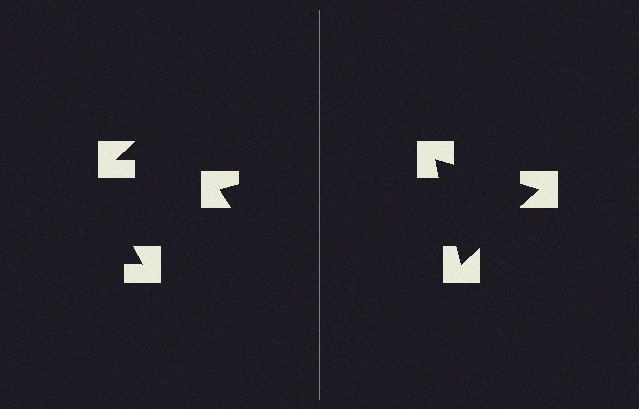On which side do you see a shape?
An illusory triangle appears on the right side. On the left side the wedge cuts are rotated, so no coherent shape forms.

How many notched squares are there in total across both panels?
6 — 3 on each side.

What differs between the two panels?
The notched squares are positioned identically on both sides; only the wedge orientations differ. On the right they align to a triangle; on the left they are misaligned.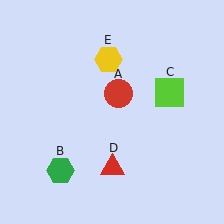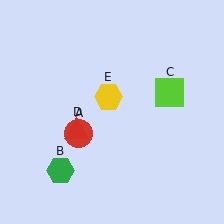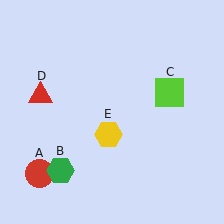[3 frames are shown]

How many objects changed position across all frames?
3 objects changed position: red circle (object A), red triangle (object D), yellow hexagon (object E).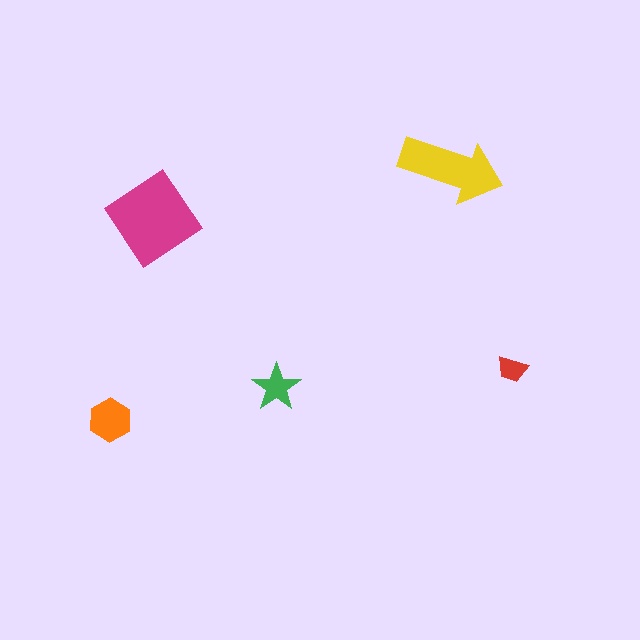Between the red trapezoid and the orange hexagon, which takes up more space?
The orange hexagon.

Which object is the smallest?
The red trapezoid.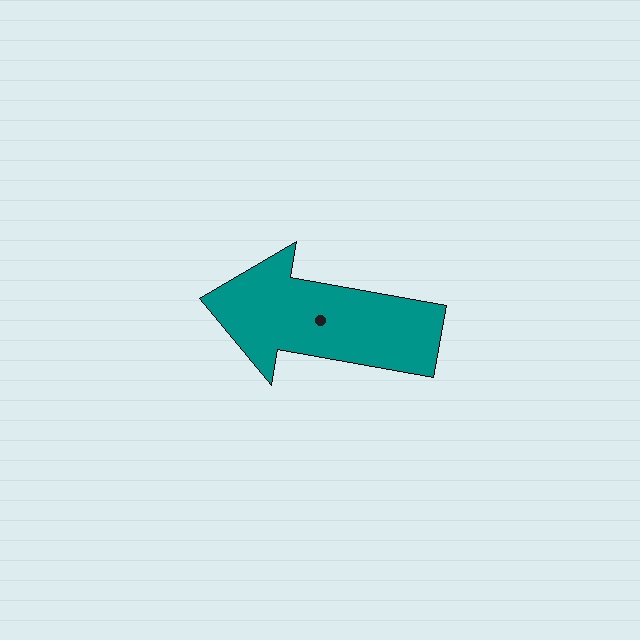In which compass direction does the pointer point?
West.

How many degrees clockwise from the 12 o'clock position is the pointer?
Approximately 280 degrees.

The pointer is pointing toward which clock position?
Roughly 9 o'clock.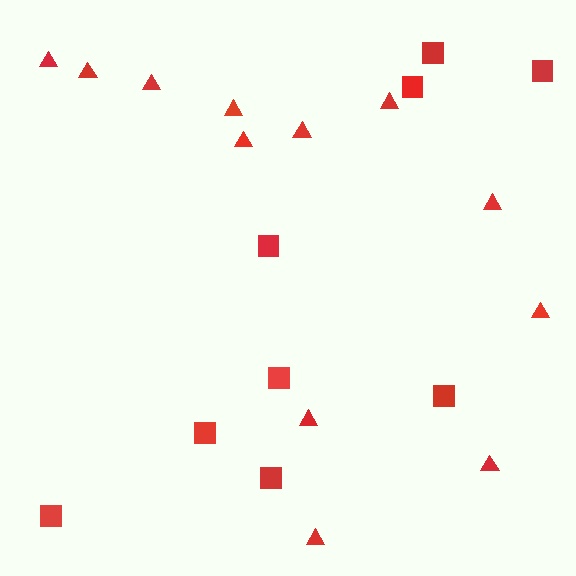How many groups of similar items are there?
There are 2 groups: one group of squares (9) and one group of triangles (12).